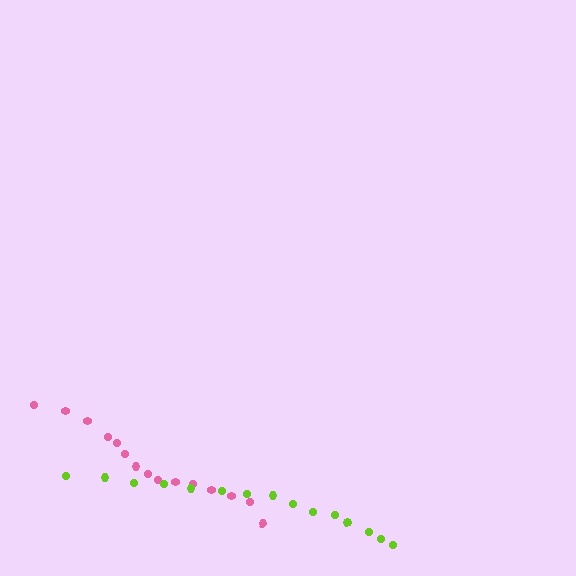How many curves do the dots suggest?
There are 2 distinct paths.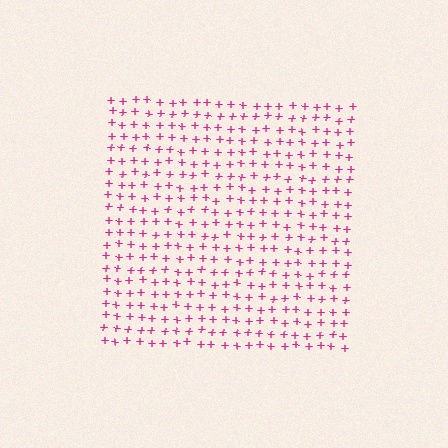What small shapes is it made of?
It is made of small plus signs.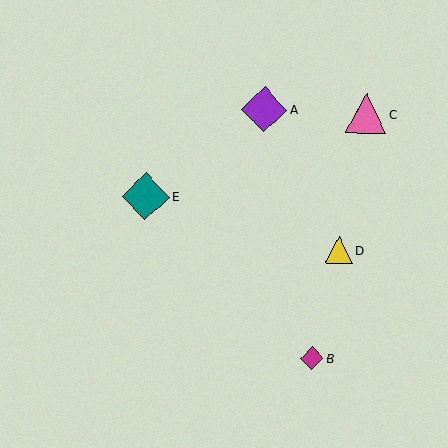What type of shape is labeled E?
Shape E is a teal diamond.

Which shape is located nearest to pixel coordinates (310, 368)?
The magenta diamond (labeled B) at (312, 358) is nearest to that location.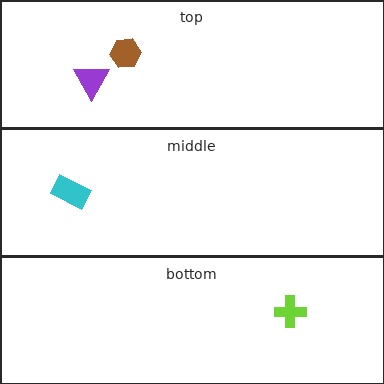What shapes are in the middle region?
The cyan rectangle.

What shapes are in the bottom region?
The lime cross.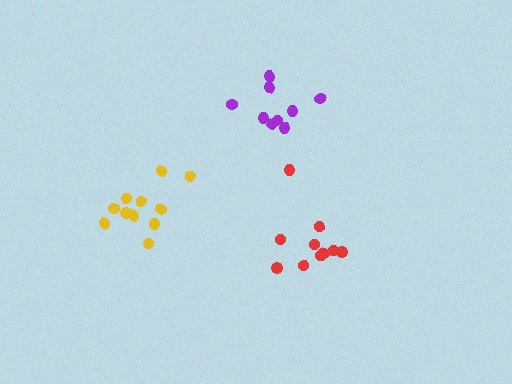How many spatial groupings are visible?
There are 3 spatial groupings.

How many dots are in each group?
Group 1: 10 dots, Group 2: 9 dots, Group 3: 11 dots (30 total).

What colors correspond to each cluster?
The clusters are colored: red, purple, yellow.